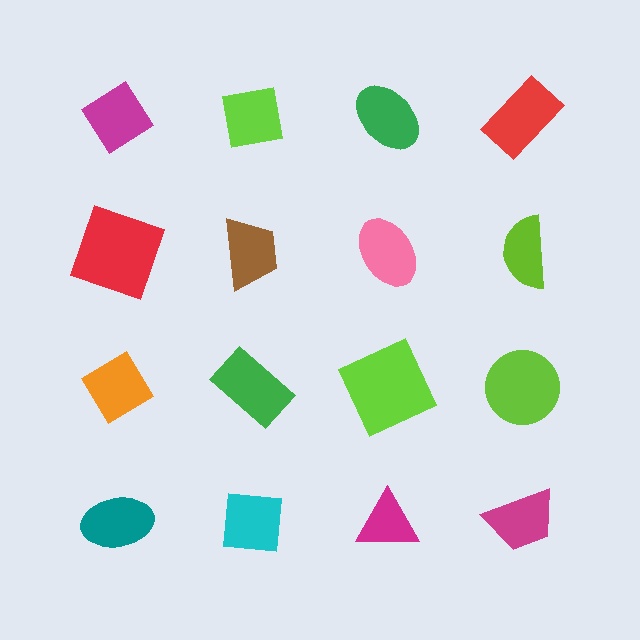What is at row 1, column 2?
A lime square.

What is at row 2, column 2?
A brown trapezoid.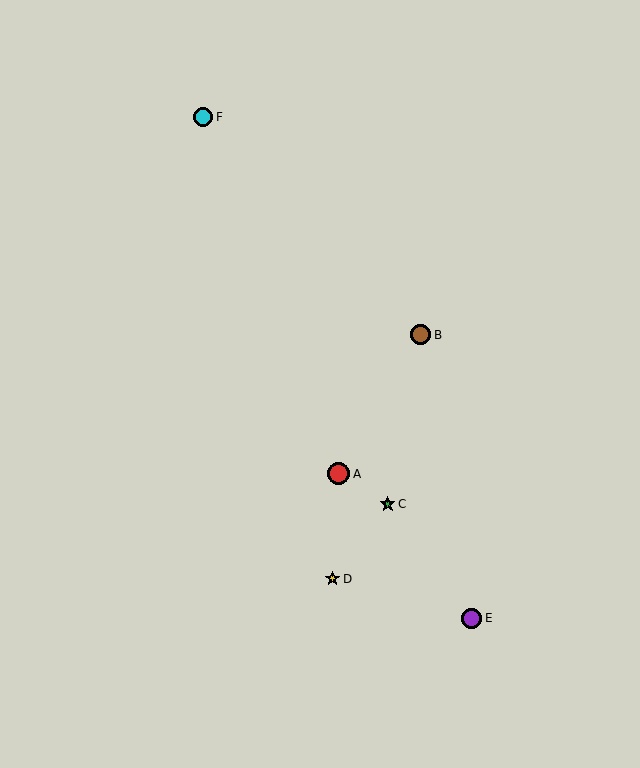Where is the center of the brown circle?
The center of the brown circle is at (420, 335).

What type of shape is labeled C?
Shape C is a green star.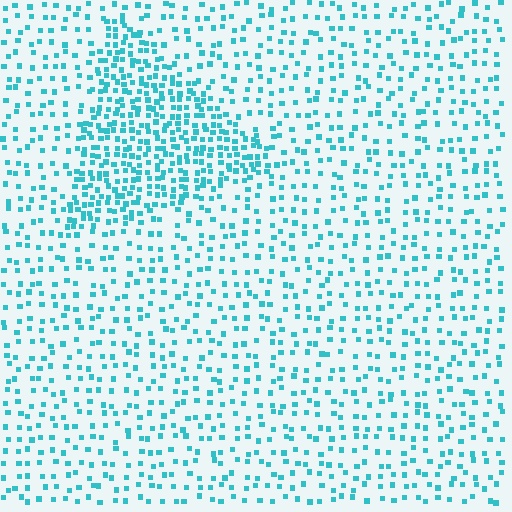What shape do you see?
I see a triangle.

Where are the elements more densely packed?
The elements are more densely packed inside the triangle boundary.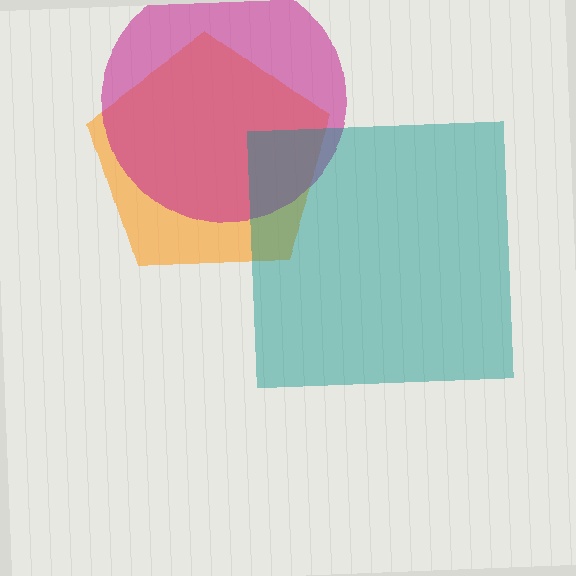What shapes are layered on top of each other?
The layered shapes are: an orange pentagon, a magenta circle, a teal square.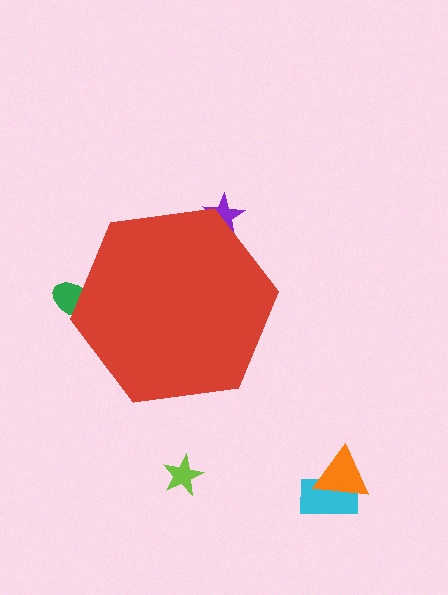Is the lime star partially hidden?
No, the lime star is fully visible.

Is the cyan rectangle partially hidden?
No, the cyan rectangle is fully visible.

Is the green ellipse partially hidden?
Yes, the green ellipse is partially hidden behind the red hexagon.